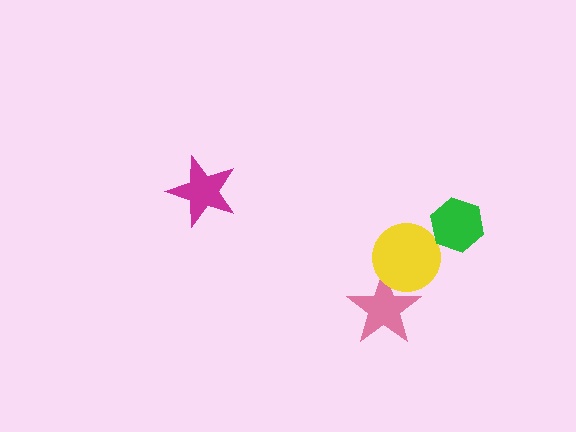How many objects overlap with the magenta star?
0 objects overlap with the magenta star.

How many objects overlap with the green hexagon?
0 objects overlap with the green hexagon.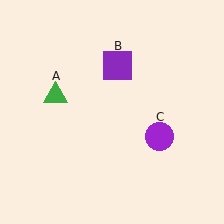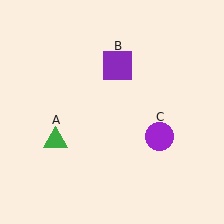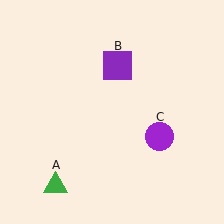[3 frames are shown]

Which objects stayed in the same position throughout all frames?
Purple square (object B) and purple circle (object C) remained stationary.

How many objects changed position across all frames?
1 object changed position: green triangle (object A).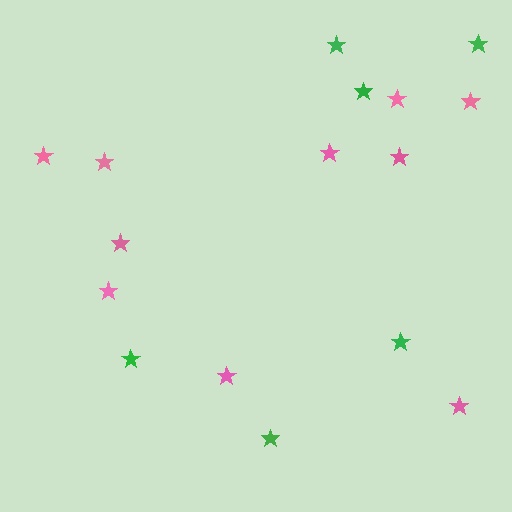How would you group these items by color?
There are 2 groups: one group of pink stars (10) and one group of green stars (6).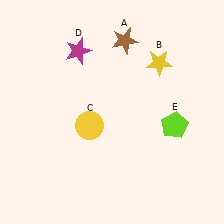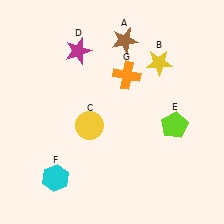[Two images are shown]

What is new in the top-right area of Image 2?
An orange cross (G) was added in the top-right area of Image 2.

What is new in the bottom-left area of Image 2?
A cyan hexagon (F) was added in the bottom-left area of Image 2.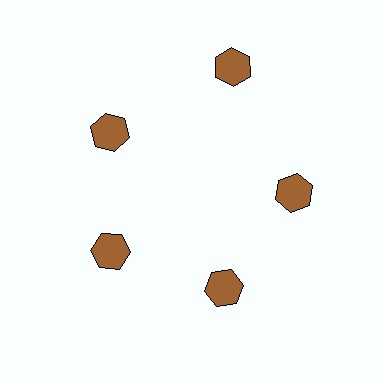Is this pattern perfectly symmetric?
No. The 5 brown hexagons are arranged in a ring, but one element near the 1 o'clock position is pushed outward from the center, breaking the 5-fold rotational symmetry.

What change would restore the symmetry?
The symmetry would be restored by moving it inward, back onto the ring so that all 5 hexagons sit at equal angles and equal distance from the center.